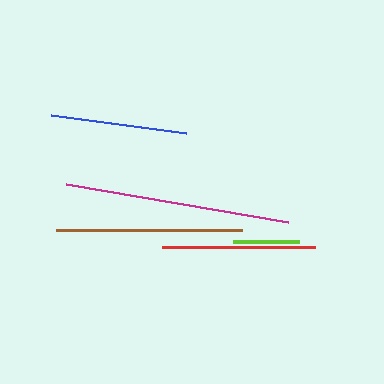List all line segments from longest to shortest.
From longest to shortest: magenta, brown, red, blue, lime.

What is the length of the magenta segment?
The magenta segment is approximately 225 pixels long.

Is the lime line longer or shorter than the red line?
The red line is longer than the lime line.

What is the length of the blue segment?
The blue segment is approximately 136 pixels long.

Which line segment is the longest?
The magenta line is the longest at approximately 225 pixels.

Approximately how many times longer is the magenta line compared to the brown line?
The magenta line is approximately 1.2 times the length of the brown line.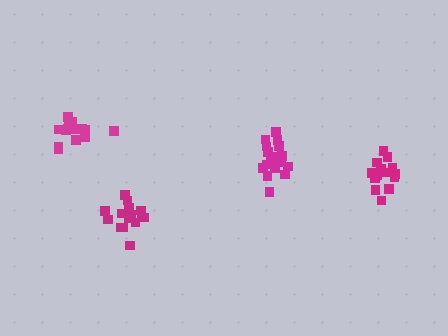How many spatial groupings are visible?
There are 4 spatial groupings.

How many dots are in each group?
Group 1: 17 dots, Group 2: 15 dots, Group 3: 15 dots, Group 4: 18 dots (65 total).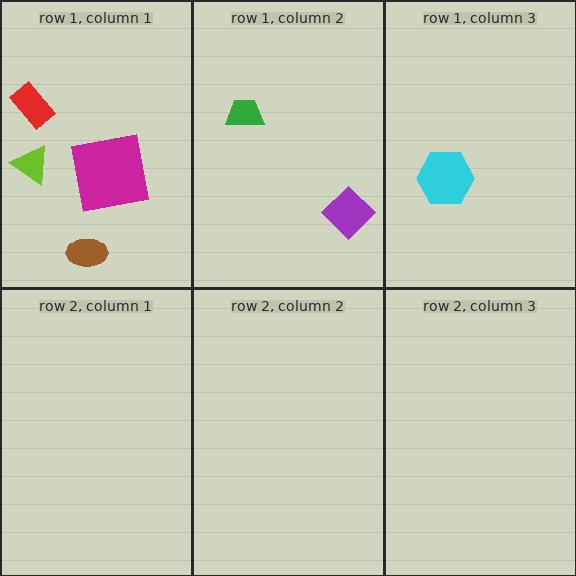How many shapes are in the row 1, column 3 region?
1.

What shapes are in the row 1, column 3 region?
The cyan hexagon.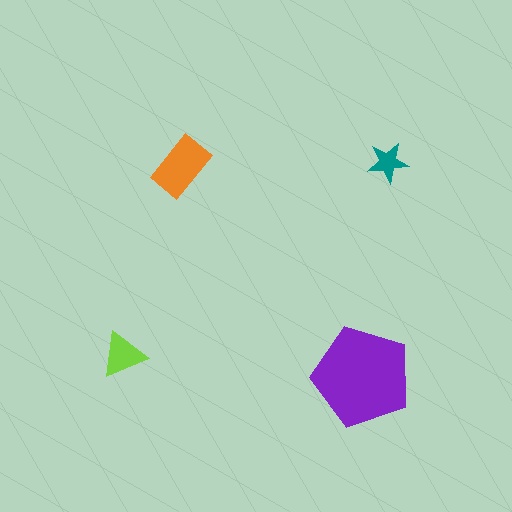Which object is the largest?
The purple pentagon.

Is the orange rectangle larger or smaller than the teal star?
Larger.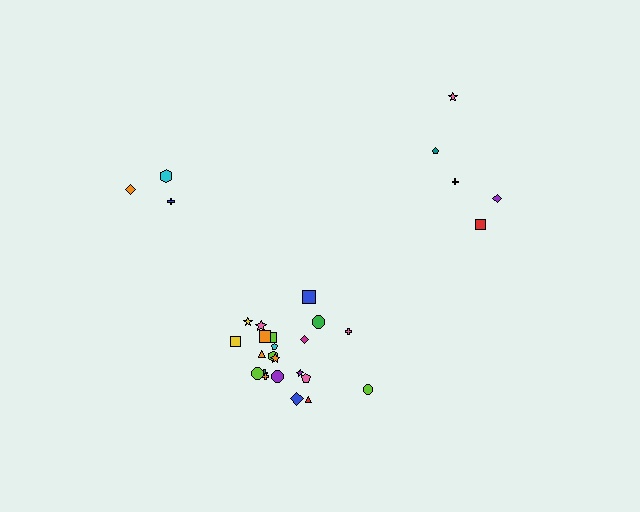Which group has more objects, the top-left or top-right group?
The top-right group.